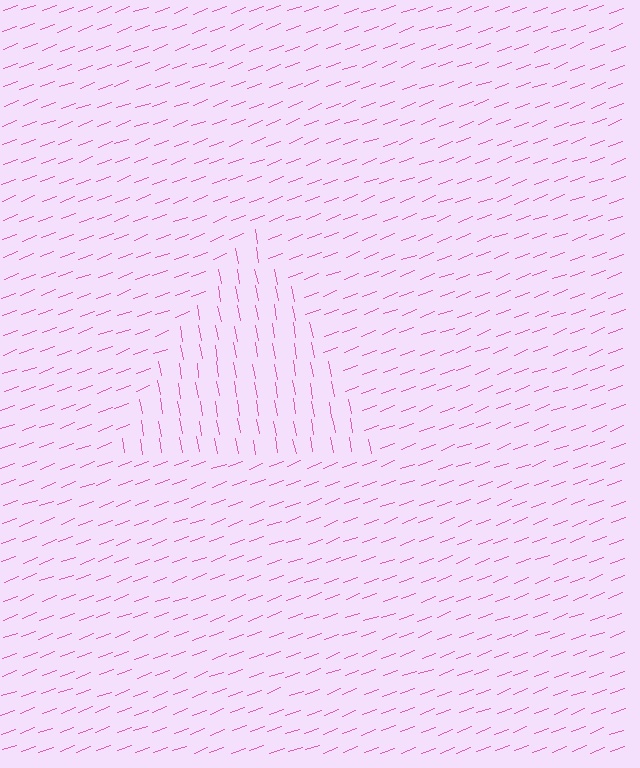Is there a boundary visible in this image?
Yes, there is a texture boundary formed by a change in line orientation.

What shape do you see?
I see a triangle.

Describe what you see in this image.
The image is filled with small pink line segments. A triangle region in the image has lines oriented differently from the surrounding lines, creating a visible texture boundary.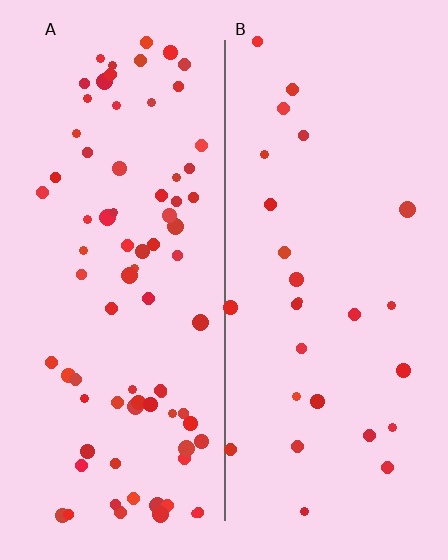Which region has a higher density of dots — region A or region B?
A (the left).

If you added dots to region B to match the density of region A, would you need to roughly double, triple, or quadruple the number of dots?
Approximately triple.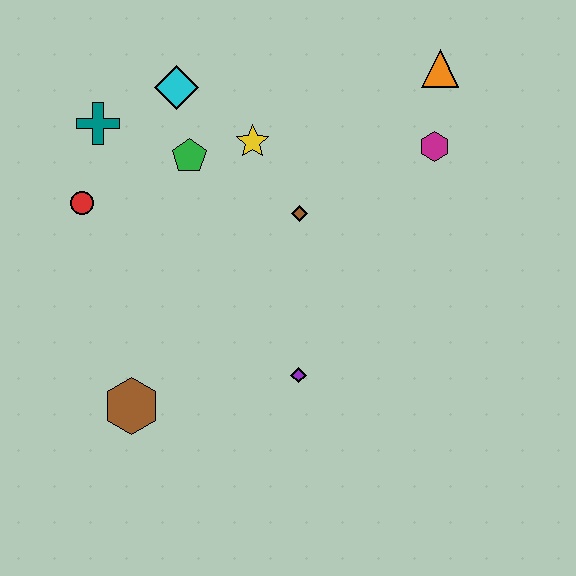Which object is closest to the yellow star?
The green pentagon is closest to the yellow star.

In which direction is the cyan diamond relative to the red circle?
The cyan diamond is above the red circle.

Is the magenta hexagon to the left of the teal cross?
No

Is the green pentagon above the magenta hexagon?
No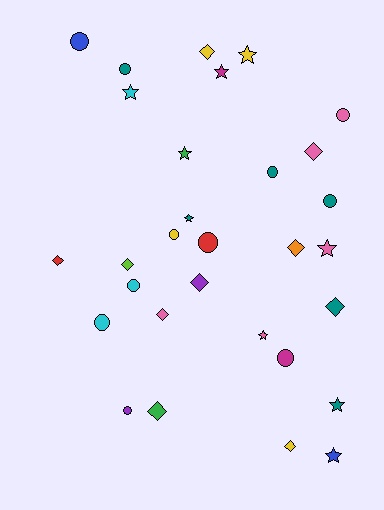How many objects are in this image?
There are 30 objects.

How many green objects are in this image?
There are 2 green objects.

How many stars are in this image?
There are 9 stars.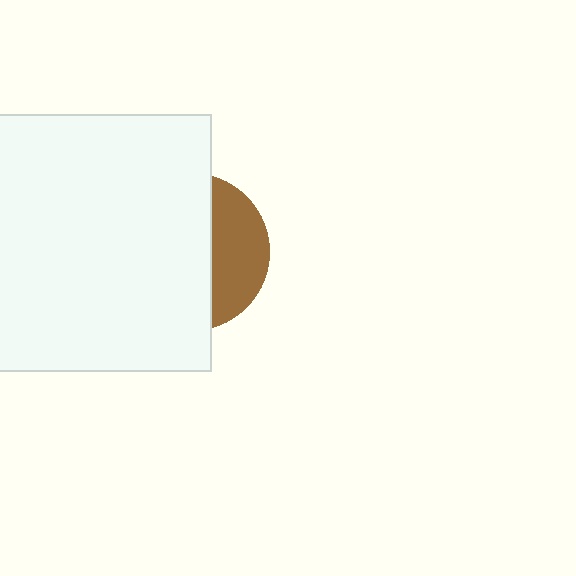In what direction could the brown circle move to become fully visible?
The brown circle could move right. That would shift it out from behind the white rectangle entirely.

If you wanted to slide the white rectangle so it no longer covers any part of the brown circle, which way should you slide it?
Slide it left — that is the most direct way to separate the two shapes.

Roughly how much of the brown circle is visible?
A small part of it is visible (roughly 34%).